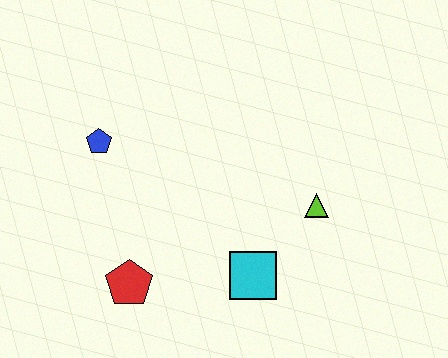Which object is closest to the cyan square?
The lime triangle is closest to the cyan square.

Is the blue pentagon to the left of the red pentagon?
Yes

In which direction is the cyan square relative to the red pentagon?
The cyan square is to the right of the red pentagon.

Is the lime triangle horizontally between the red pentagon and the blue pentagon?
No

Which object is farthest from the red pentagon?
The lime triangle is farthest from the red pentagon.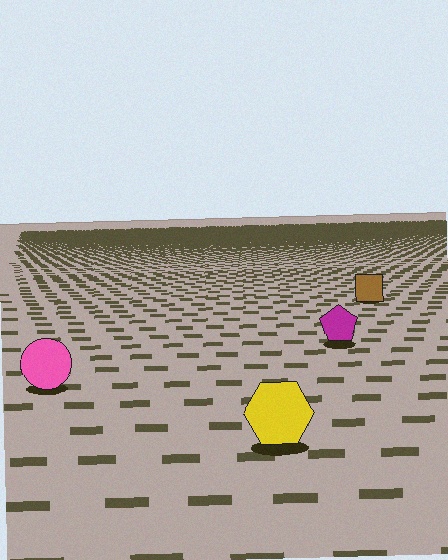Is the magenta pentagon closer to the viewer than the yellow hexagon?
No. The yellow hexagon is closer — you can tell from the texture gradient: the ground texture is coarser near it.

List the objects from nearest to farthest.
From nearest to farthest: the yellow hexagon, the pink circle, the magenta pentagon, the brown square.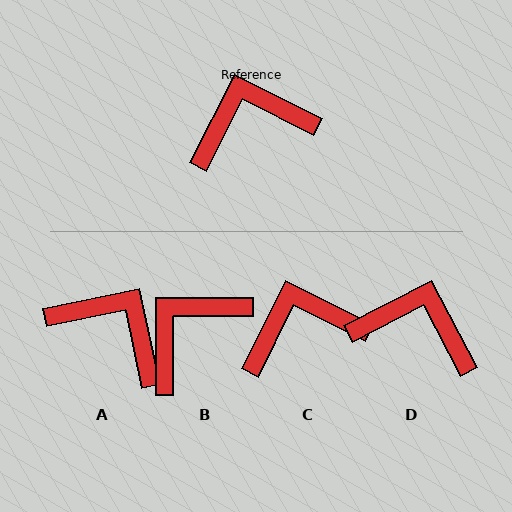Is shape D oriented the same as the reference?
No, it is off by about 36 degrees.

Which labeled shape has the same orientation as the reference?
C.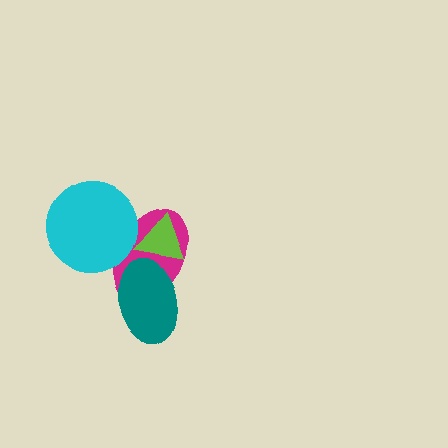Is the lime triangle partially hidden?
Yes, it is partially covered by another shape.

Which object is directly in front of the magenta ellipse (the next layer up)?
The cyan circle is directly in front of the magenta ellipse.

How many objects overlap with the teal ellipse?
2 objects overlap with the teal ellipse.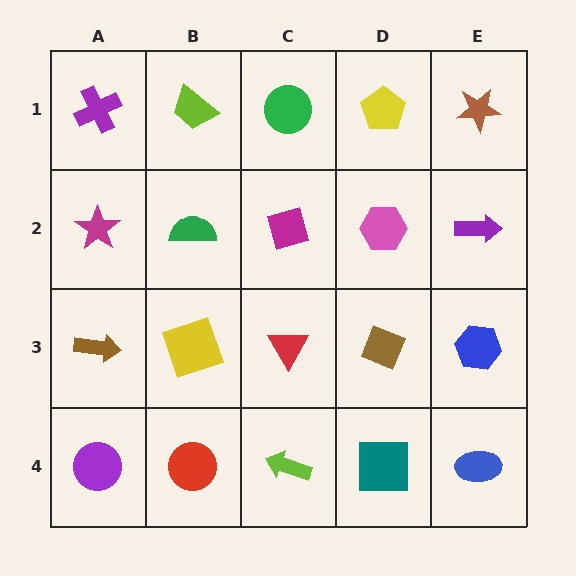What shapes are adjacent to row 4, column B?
A yellow square (row 3, column B), a purple circle (row 4, column A), a lime arrow (row 4, column C).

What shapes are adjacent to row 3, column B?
A green semicircle (row 2, column B), a red circle (row 4, column B), a brown arrow (row 3, column A), a red triangle (row 3, column C).